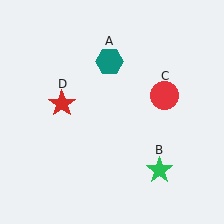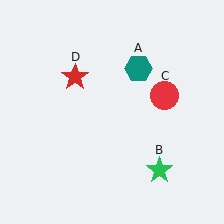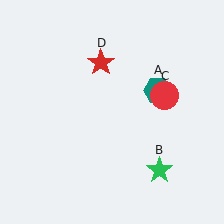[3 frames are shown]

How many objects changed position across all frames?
2 objects changed position: teal hexagon (object A), red star (object D).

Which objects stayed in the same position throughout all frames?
Green star (object B) and red circle (object C) remained stationary.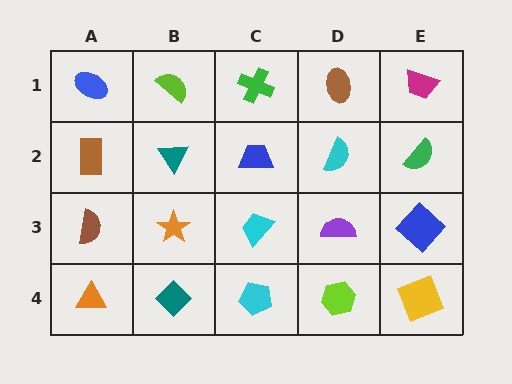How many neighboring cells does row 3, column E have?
3.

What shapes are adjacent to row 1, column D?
A cyan semicircle (row 2, column D), a green cross (row 1, column C), a magenta trapezoid (row 1, column E).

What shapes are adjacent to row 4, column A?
A brown semicircle (row 3, column A), a teal diamond (row 4, column B).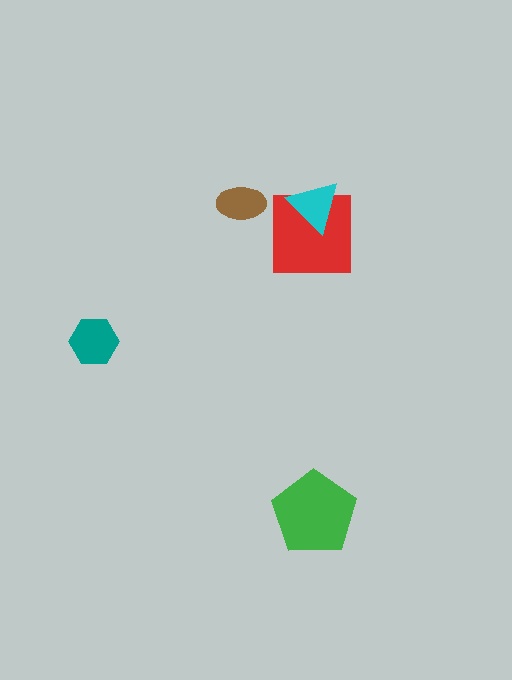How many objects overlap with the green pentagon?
0 objects overlap with the green pentagon.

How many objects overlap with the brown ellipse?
0 objects overlap with the brown ellipse.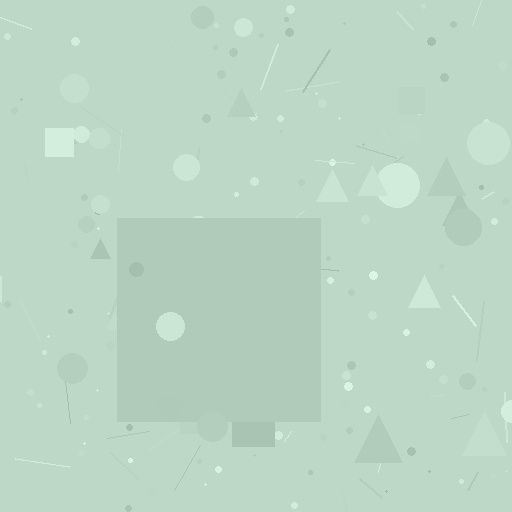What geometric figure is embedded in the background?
A square is embedded in the background.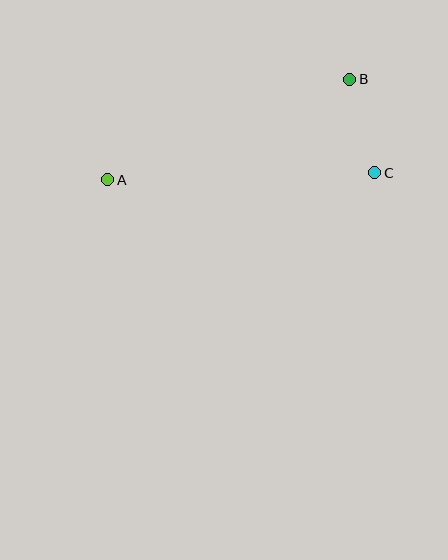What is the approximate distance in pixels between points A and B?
The distance between A and B is approximately 262 pixels.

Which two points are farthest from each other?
Points A and C are farthest from each other.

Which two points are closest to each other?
Points B and C are closest to each other.